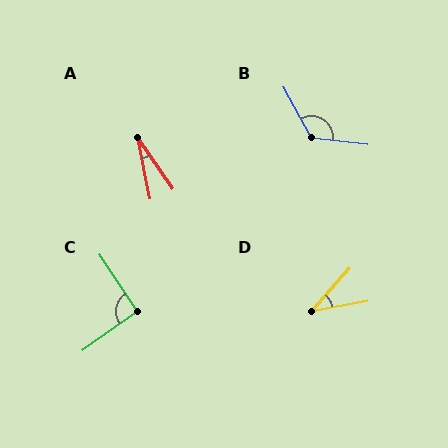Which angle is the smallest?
A, at approximately 23 degrees.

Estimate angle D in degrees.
Approximately 38 degrees.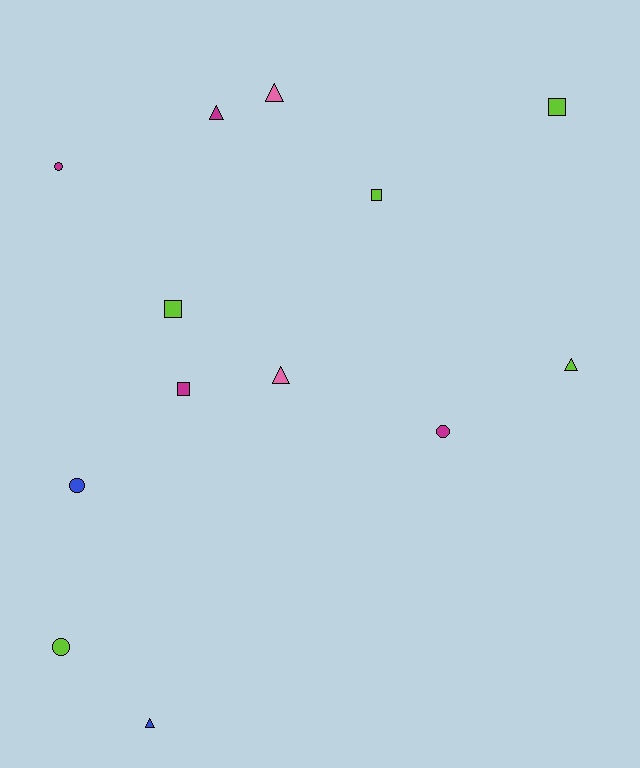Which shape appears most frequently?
Triangle, with 5 objects.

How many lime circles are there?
There is 1 lime circle.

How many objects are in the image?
There are 13 objects.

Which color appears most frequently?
Lime, with 5 objects.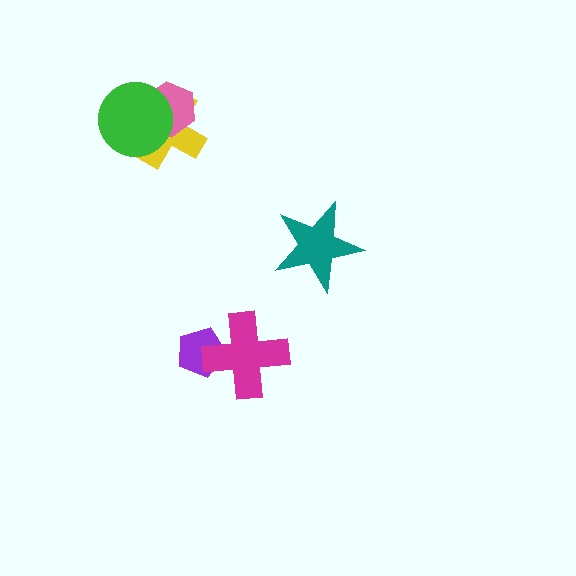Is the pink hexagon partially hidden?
Yes, it is partially covered by another shape.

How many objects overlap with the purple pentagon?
1 object overlaps with the purple pentagon.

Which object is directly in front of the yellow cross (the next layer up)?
The pink hexagon is directly in front of the yellow cross.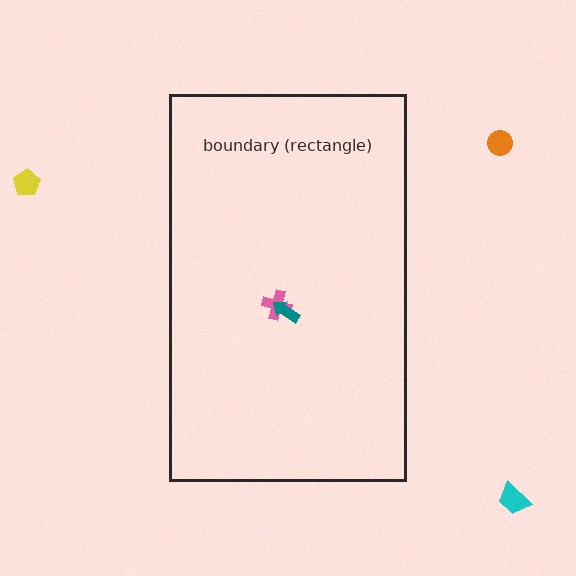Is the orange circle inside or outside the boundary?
Outside.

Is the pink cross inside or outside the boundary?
Inside.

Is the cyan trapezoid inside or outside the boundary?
Outside.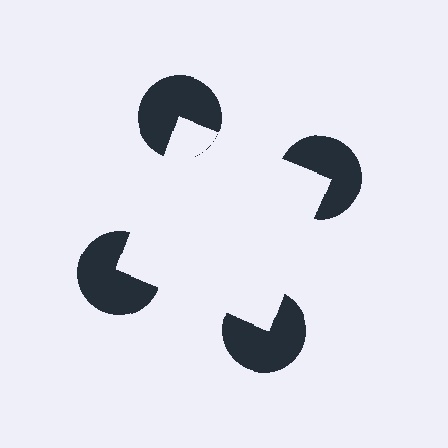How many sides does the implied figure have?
4 sides.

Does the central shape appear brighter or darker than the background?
It typically appears slightly brighter than the background, even though no actual brightness change is drawn.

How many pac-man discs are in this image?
There are 4 — one at each vertex of the illusory square.